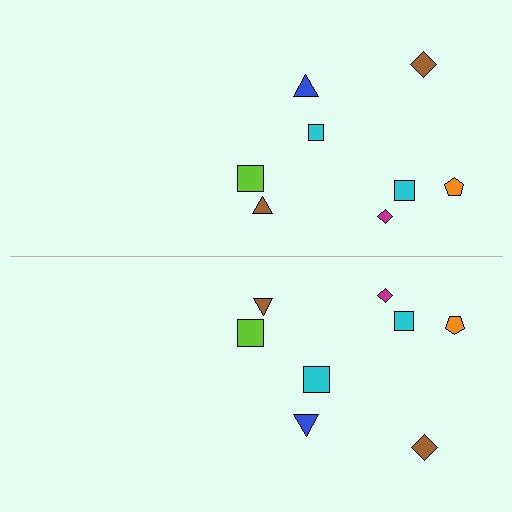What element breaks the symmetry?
The cyan square on the bottom side has a different size than its mirror counterpart.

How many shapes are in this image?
There are 16 shapes in this image.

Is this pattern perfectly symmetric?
No, the pattern is not perfectly symmetric. The cyan square on the bottom side has a different size than its mirror counterpart.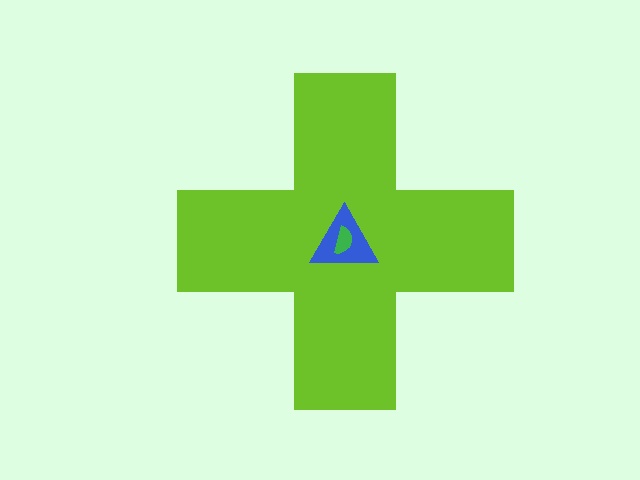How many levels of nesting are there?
3.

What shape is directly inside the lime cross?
The blue triangle.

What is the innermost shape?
The green semicircle.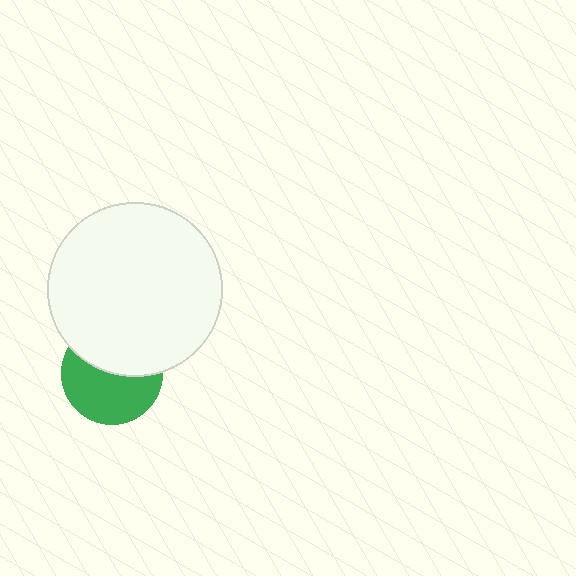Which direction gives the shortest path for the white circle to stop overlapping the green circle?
Moving up gives the shortest separation.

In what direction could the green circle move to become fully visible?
The green circle could move down. That would shift it out from behind the white circle entirely.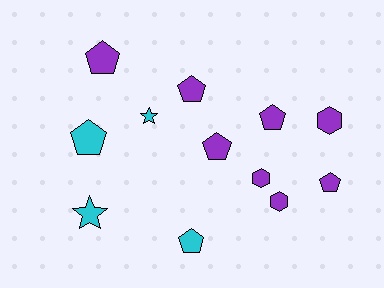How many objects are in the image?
There are 12 objects.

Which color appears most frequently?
Purple, with 8 objects.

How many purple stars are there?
There are no purple stars.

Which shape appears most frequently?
Pentagon, with 7 objects.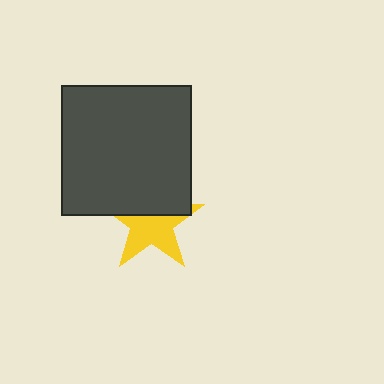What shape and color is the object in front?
The object in front is a dark gray square.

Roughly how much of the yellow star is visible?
About half of it is visible (roughly 59%).